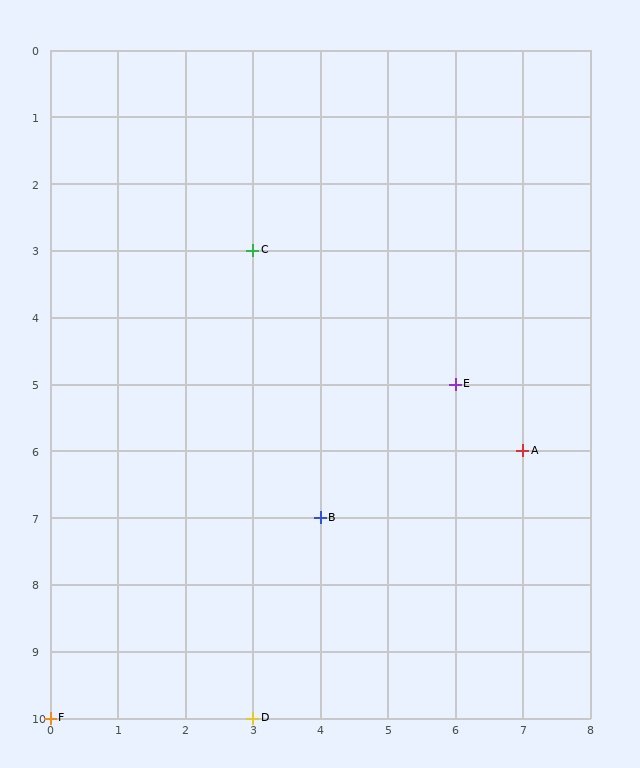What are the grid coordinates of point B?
Point B is at grid coordinates (4, 7).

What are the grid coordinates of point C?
Point C is at grid coordinates (3, 3).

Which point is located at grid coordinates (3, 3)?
Point C is at (3, 3).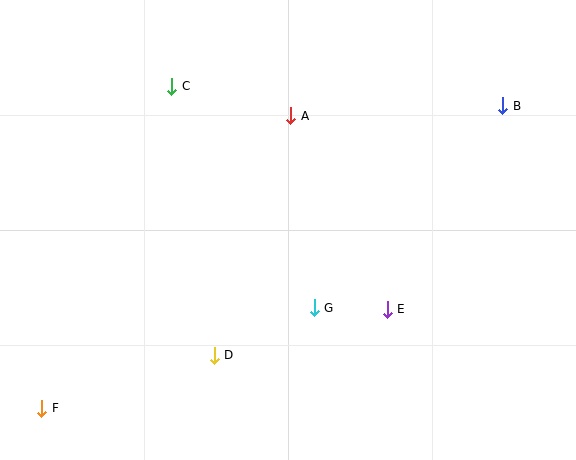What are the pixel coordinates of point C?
Point C is at (172, 86).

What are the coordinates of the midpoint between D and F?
The midpoint between D and F is at (128, 382).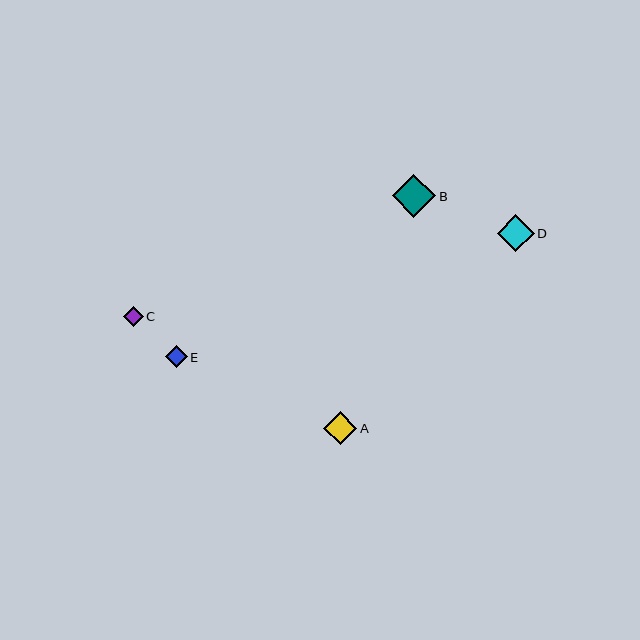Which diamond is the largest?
Diamond B is the largest with a size of approximately 43 pixels.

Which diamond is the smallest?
Diamond C is the smallest with a size of approximately 20 pixels.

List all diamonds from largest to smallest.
From largest to smallest: B, D, A, E, C.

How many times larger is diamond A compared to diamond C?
Diamond A is approximately 1.6 times the size of diamond C.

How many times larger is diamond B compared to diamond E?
Diamond B is approximately 2.0 times the size of diamond E.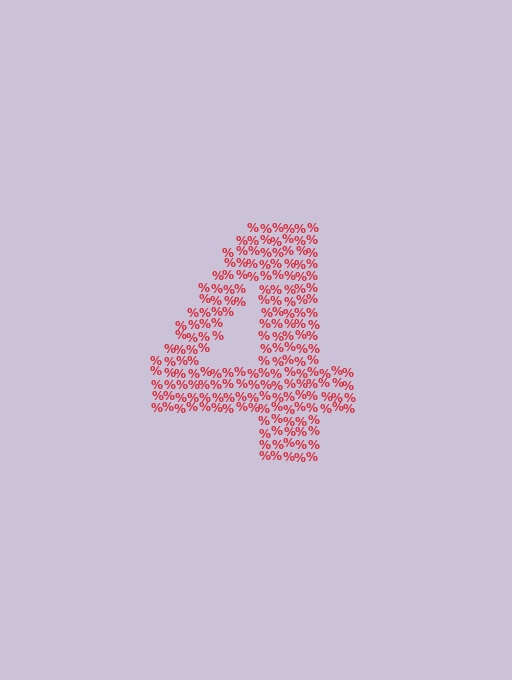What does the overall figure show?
The overall figure shows the digit 4.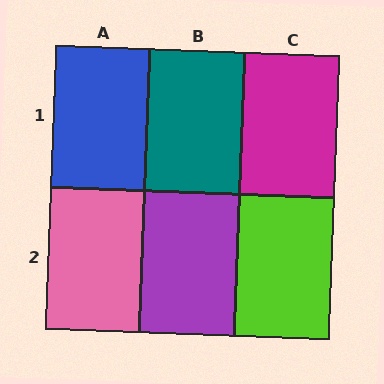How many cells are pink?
1 cell is pink.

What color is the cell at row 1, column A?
Blue.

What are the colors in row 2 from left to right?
Pink, purple, lime.